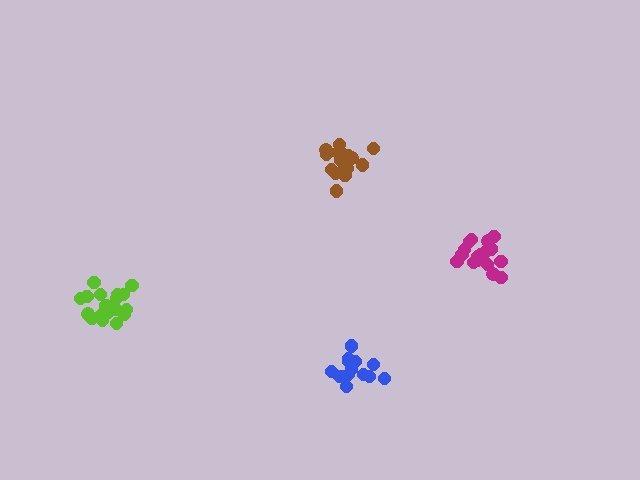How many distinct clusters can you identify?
There are 4 distinct clusters.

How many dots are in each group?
Group 1: 18 dots, Group 2: 17 dots, Group 3: 14 dots, Group 4: 18 dots (67 total).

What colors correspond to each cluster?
The clusters are colored: brown, magenta, blue, lime.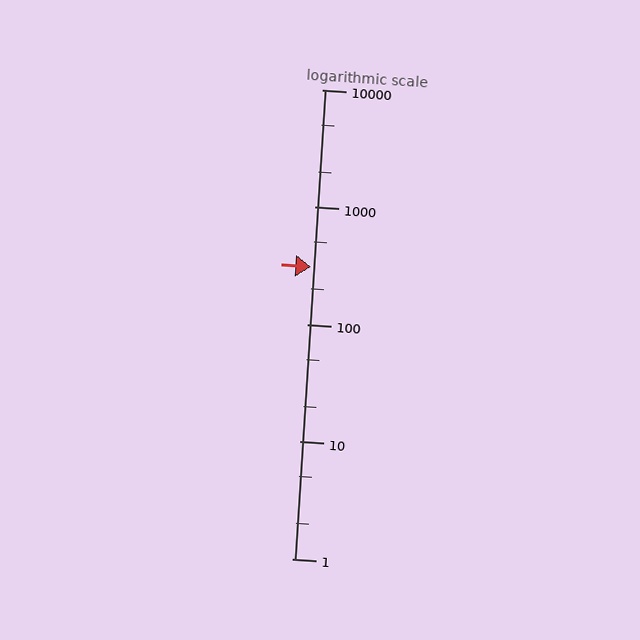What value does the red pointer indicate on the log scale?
The pointer indicates approximately 310.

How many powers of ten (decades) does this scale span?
The scale spans 4 decades, from 1 to 10000.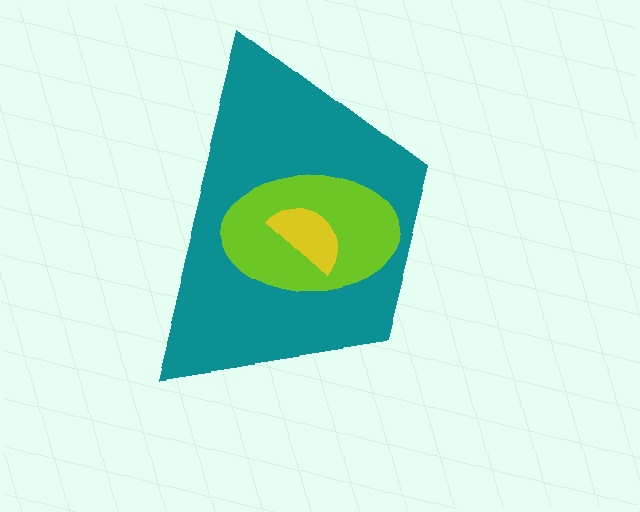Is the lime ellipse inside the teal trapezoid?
Yes.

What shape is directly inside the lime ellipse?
The yellow semicircle.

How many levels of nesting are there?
3.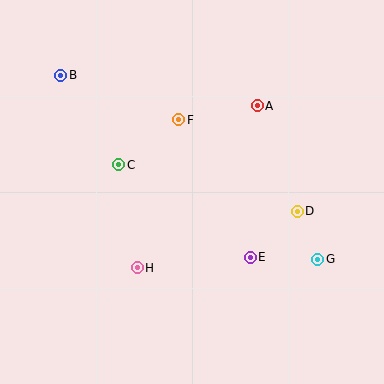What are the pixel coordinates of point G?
Point G is at (318, 259).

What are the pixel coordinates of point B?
Point B is at (61, 75).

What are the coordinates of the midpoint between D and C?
The midpoint between D and C is at (208, 188).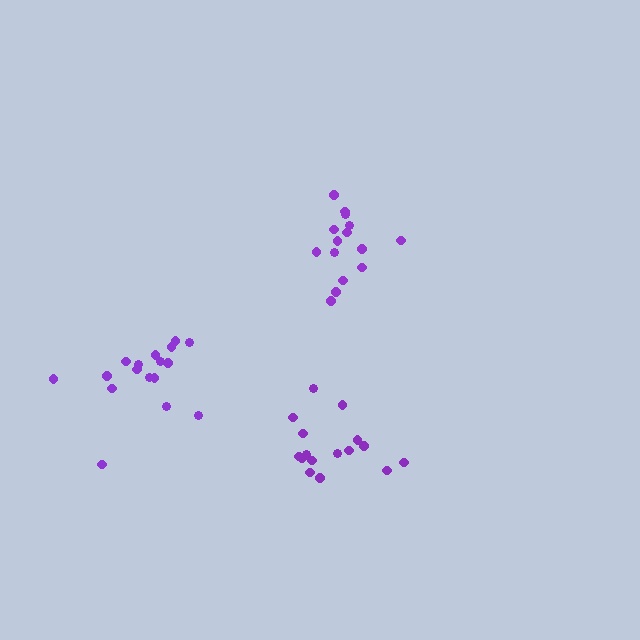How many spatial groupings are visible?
There are 3 spatial groupings.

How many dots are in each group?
Group 1: 15 dots, Group 2: 17 dots, Group 3: 16 dots (48 total).